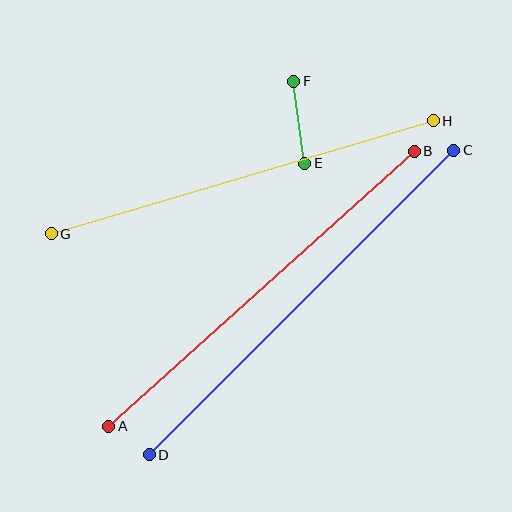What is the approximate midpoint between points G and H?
The midpoint is at approximately (242, 177) pixels.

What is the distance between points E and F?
The distance is approximately 83 pixels.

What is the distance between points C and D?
The distance is approximately 431 pixels.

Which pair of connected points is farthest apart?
Points C and D are farthest apart.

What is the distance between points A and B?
The distance is approximately 411 pixels.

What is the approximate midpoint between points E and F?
The midpoint is at approximately (299, 122) pixels.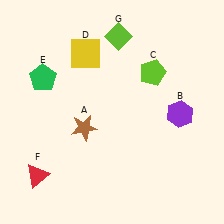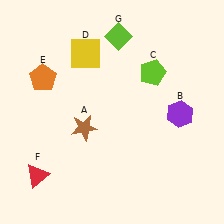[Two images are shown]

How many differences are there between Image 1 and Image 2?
There is 1 difference between the two images.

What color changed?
The pentagon (E) changed from green in Image 1 to orange in Image 2.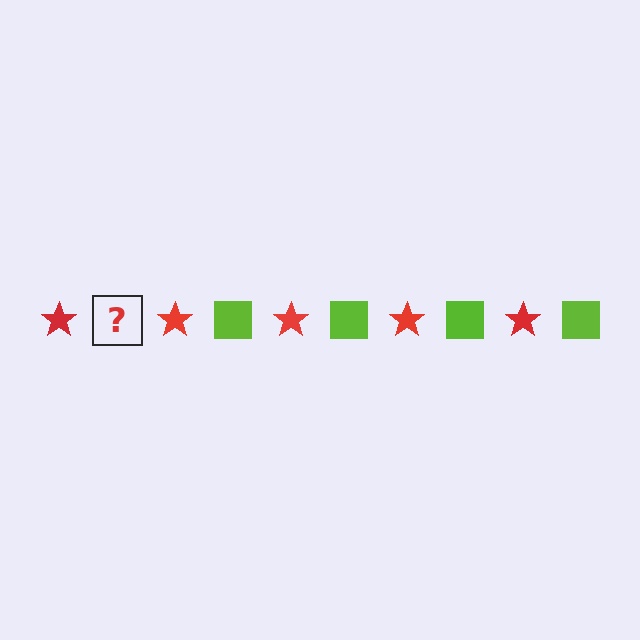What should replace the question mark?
The question mark should be replaced with a lime square.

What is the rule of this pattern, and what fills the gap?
The rule is that the pattern alternates between red star and lime square. The gap should be filled with a lime square.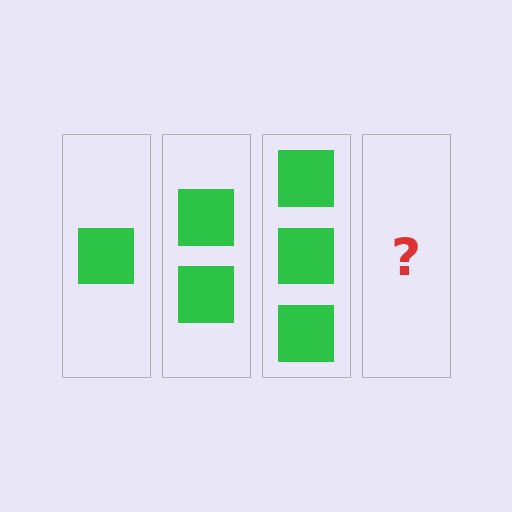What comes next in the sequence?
The next element should be 4 squares.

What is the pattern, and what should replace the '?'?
The pattern is that each step adds one more square. The '?' should be 4 squares.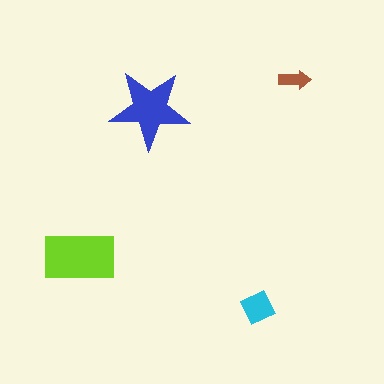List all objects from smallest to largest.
The brown arrow, the cyan square, the blue star, the lime rectangle.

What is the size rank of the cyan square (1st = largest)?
3rd.